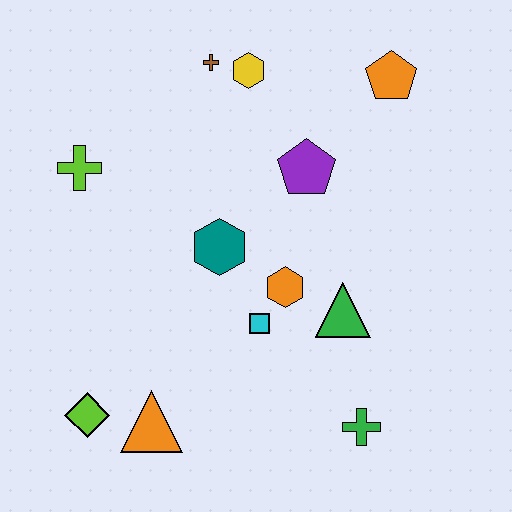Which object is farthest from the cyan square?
The orange pentagon is farthest from the cyan square.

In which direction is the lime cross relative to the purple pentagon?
The lime cross is to the left of the purple pentagon.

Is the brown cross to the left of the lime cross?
No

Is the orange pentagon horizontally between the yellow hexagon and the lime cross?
No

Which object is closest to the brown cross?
The yellow hexagon is closest to the brown cross.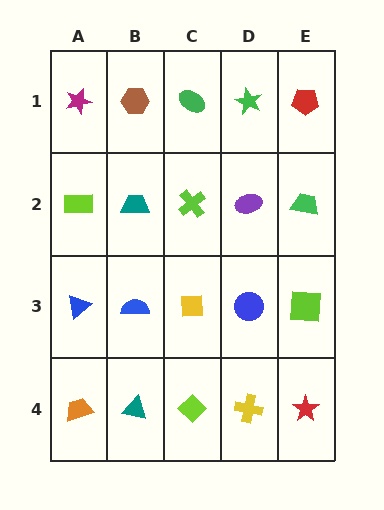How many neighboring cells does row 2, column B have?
4.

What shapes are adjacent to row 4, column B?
A blue semicircle (row 3, column B), an orange trapezoid (row 4, column A), a lime diamond (row 4, column C).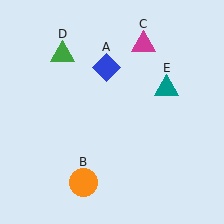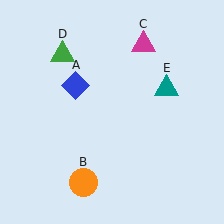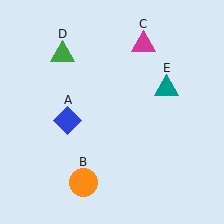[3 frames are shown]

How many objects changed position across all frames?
1 object changed position: blue diamond (object A).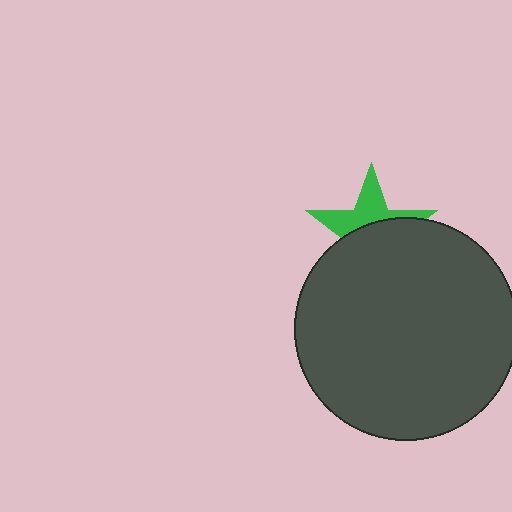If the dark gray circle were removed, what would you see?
You would see the complete green star.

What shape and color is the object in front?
The object in front is a dark gray circle.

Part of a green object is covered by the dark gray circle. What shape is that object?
It is a star.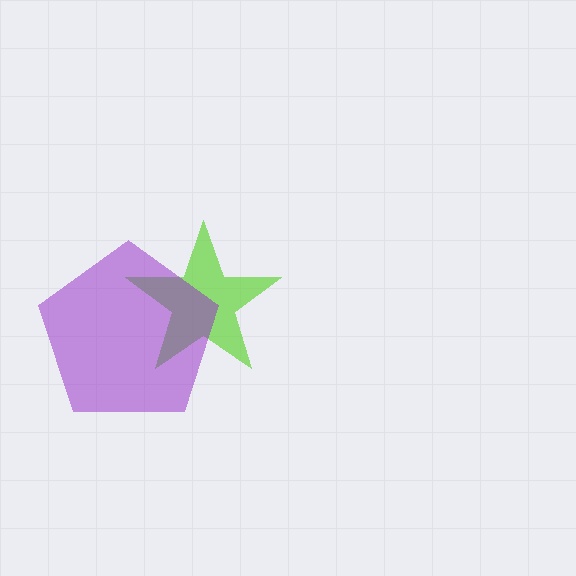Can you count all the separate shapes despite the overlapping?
Yes, there are 2 separate shapes.